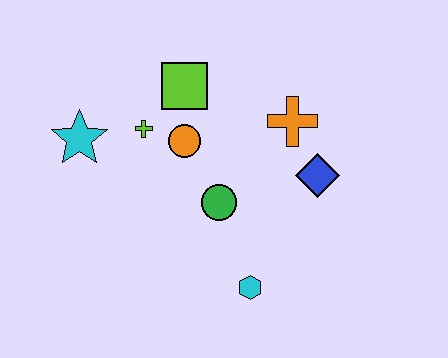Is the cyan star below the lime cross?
Yes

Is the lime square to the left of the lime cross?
No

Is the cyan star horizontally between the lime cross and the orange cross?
No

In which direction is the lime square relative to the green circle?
The lime square is above the green circle.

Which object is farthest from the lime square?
The cyan hexagon is farthest from the lime square.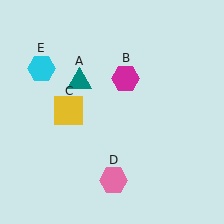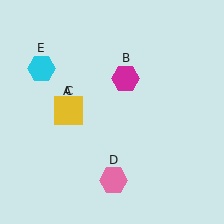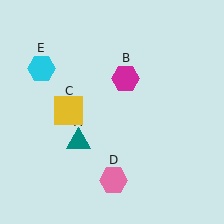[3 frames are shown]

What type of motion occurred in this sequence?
The teal triangle (object A) rotated counterclockwise around the center of the scene.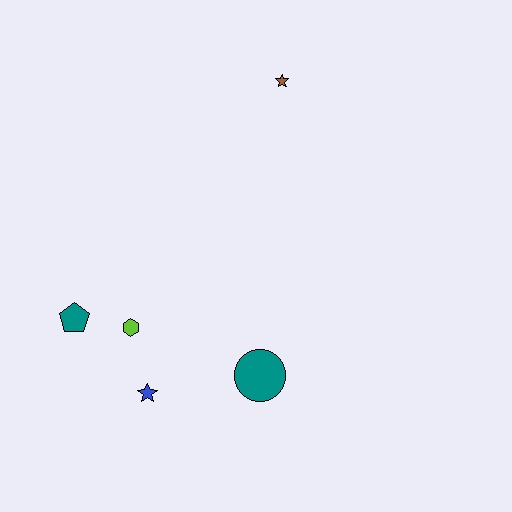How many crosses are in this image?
There are no crosses.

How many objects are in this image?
There are 5 objects.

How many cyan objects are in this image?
There are no cyan objects.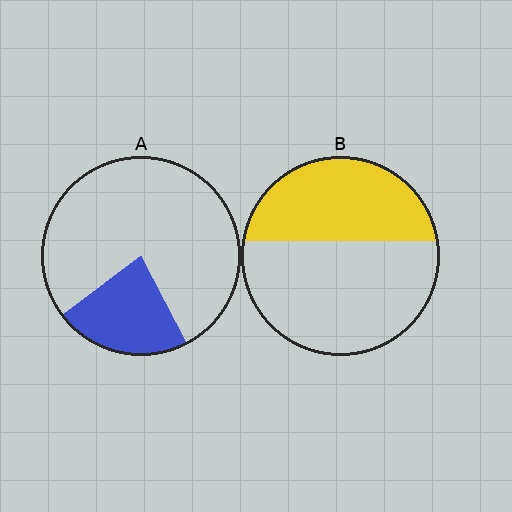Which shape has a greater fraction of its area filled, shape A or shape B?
Shape B.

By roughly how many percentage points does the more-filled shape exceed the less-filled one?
By roughly 20 percentage points (B over A).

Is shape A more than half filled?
No.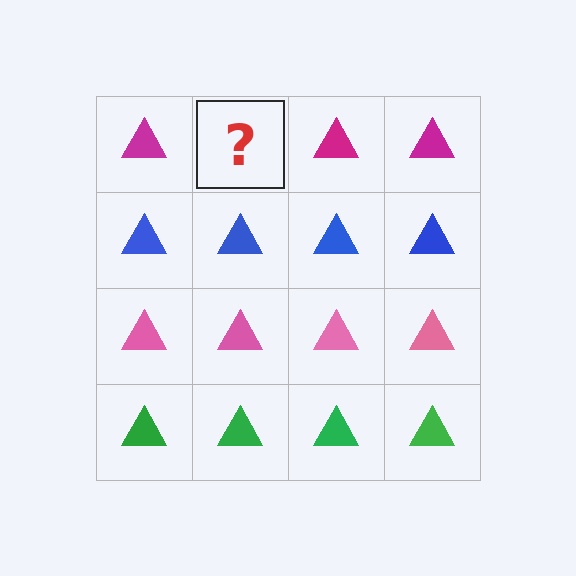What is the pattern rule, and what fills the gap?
The rule is that each row has a consistent color. The gap should be filled with a magenta triangle.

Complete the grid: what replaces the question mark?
The question mark should be replaced with a magenta triangle.